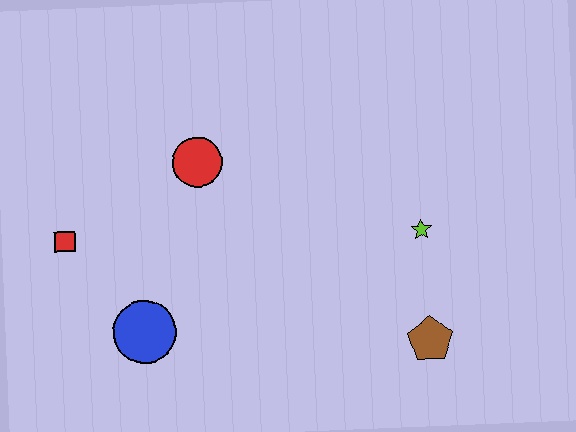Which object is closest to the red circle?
The red square is closest to the red circle.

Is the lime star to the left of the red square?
No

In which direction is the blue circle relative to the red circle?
The blue circle is below the red circle.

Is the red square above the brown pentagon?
Yes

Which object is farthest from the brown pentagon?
The red square is farthest from the brown pentagon.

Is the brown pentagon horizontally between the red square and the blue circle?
No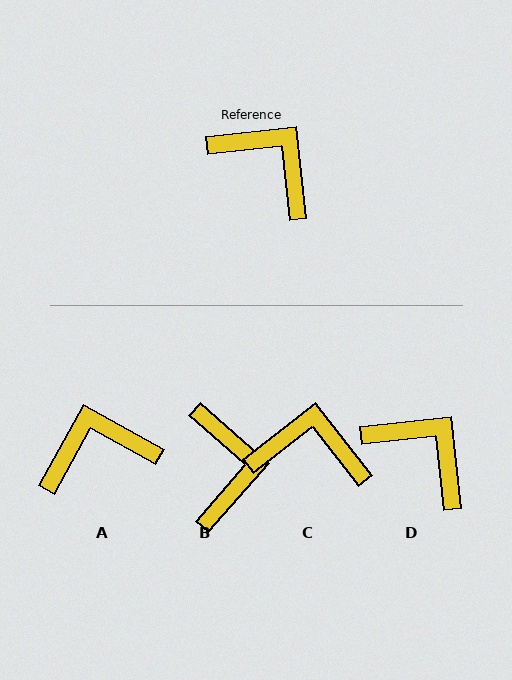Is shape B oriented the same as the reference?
No, it is off by about 47 degrees.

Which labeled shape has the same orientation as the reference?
D.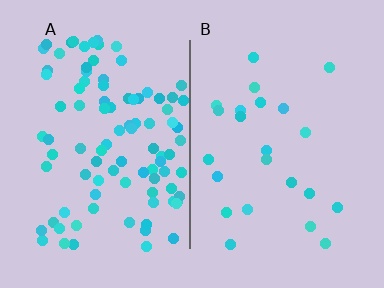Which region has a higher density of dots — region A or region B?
A (the left).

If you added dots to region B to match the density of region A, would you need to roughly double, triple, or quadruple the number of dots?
Approximately quadruple.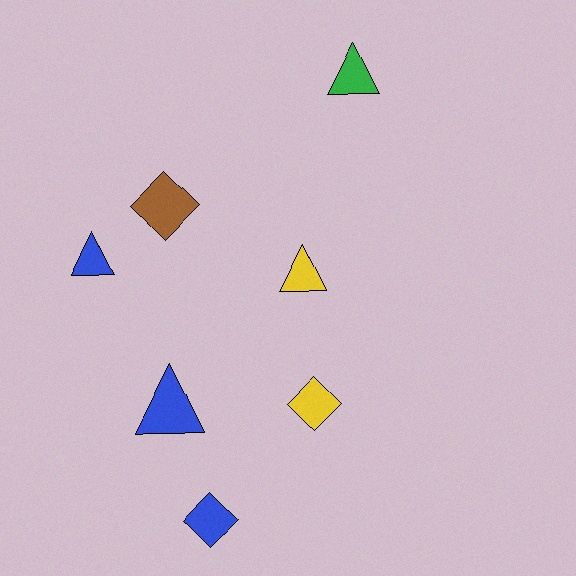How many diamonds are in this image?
There are 3 diamonds.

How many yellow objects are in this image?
There are 2 yellow objects.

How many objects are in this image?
There are 7 objects.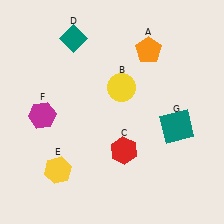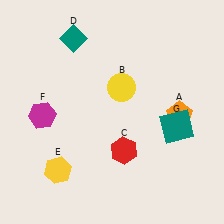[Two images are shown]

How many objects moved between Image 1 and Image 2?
1 object moved between the two images.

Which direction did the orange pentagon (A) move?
The orange pentagon (A) moved down.